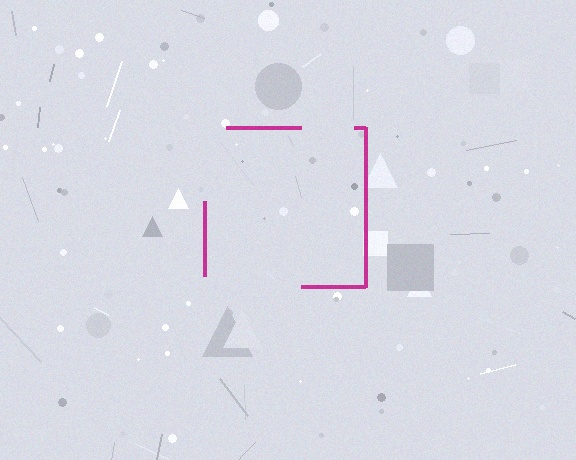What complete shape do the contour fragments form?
The contour fragments form a square.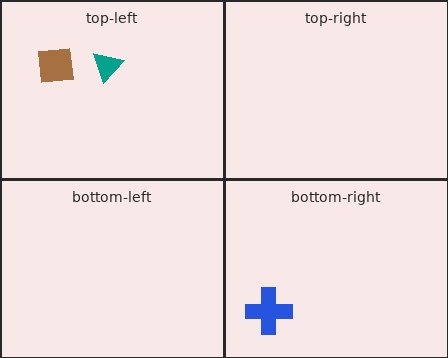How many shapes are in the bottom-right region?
1.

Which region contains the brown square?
The top-left region.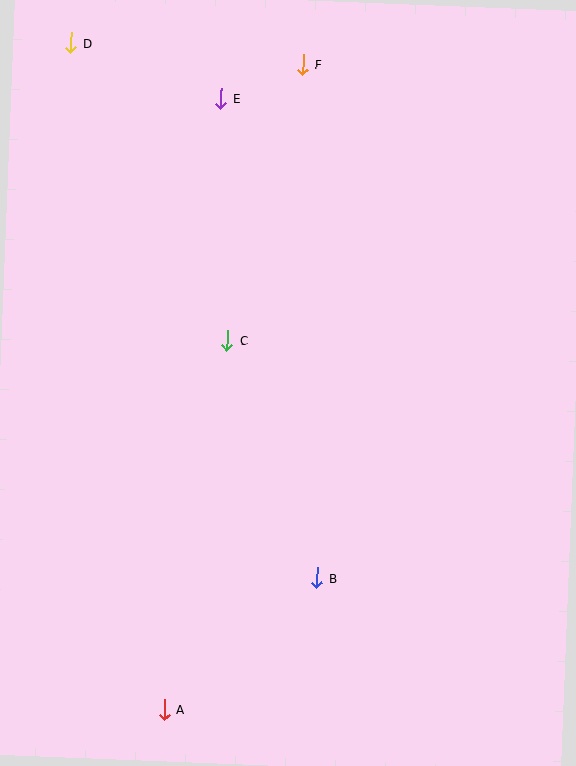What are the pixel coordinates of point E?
Point E is at (221, 98).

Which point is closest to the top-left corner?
Point D is closest to the top-left corner.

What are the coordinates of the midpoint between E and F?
The midpoint between E and F is at (262, 81).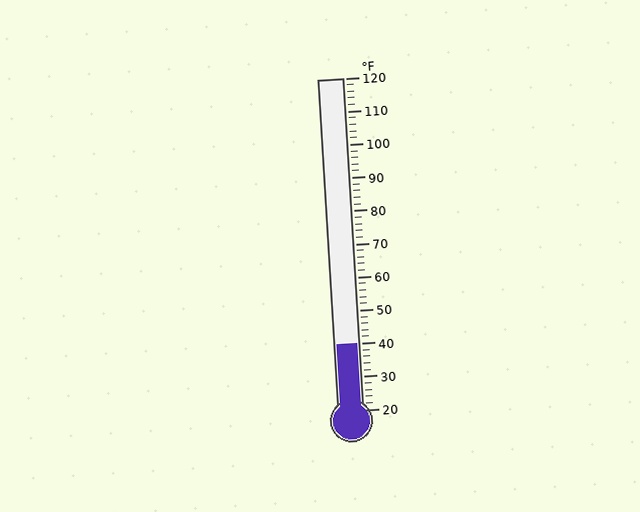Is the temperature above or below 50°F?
The temperature is below 50°F.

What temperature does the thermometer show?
The thermometer shows approximately 40°F.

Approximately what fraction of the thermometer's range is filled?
The thermometer is filled to approximately 20% of its range.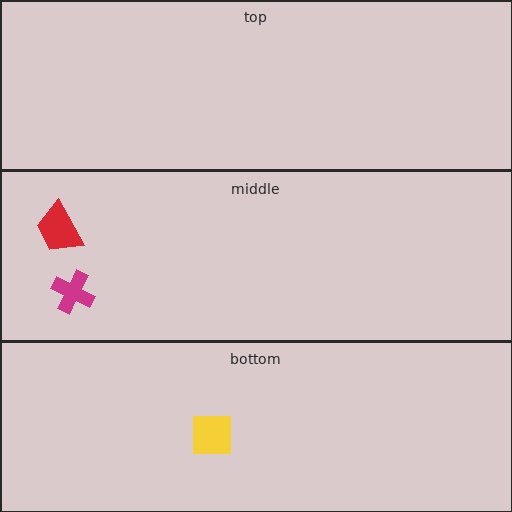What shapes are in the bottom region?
The yellow square.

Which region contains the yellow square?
The bottom region.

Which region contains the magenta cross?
The middle region.